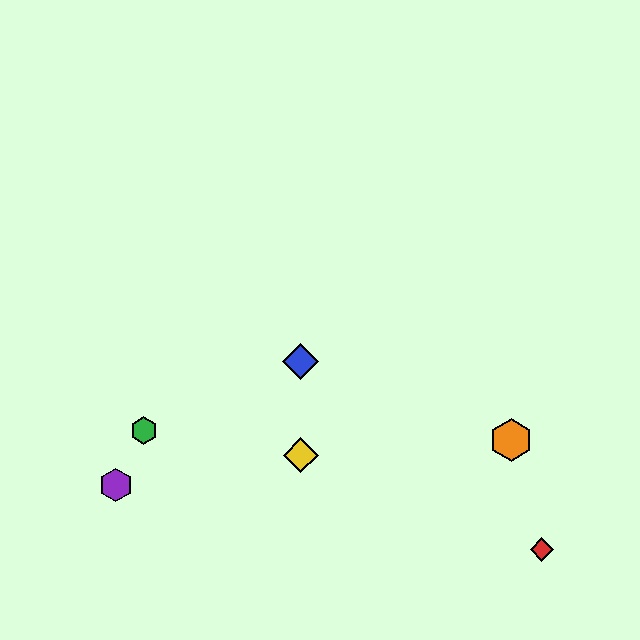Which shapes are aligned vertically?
The blue diamond, the yellow diamond are aligned vertically.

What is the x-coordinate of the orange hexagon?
The orange hexagon is at x≈511.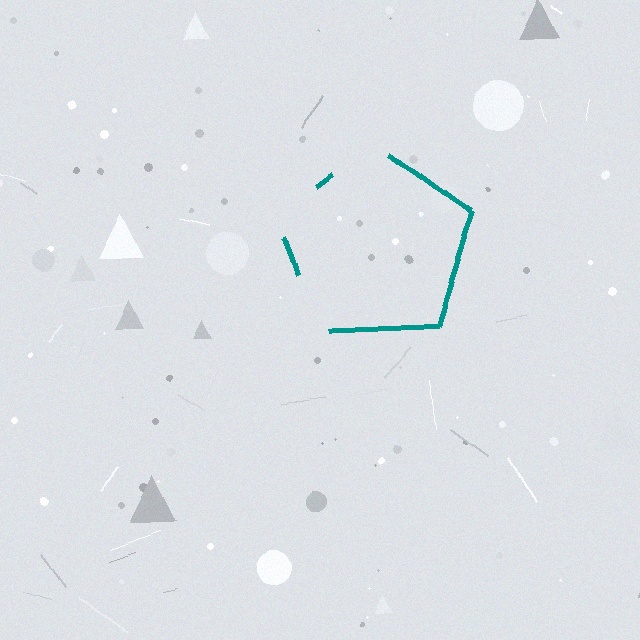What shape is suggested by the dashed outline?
The dashed outline suggests a pentagon.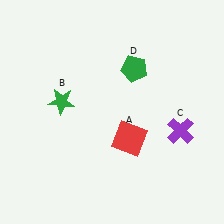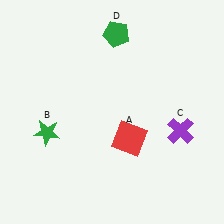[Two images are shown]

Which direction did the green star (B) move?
The green star (B) moved down.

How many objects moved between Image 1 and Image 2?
2 objects moved between the two images.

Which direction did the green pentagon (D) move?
The green pentagon (D) moved up.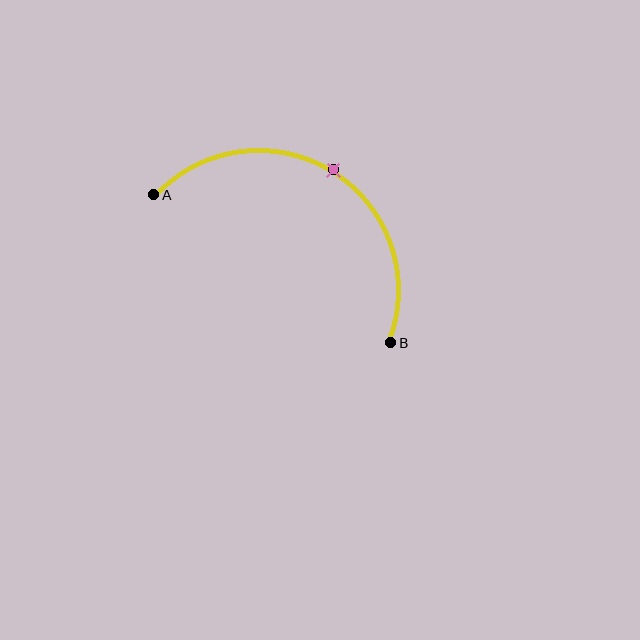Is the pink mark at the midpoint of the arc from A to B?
Yes. The pink mark lies on the arc at equal arc-length from both A and B — it is the arc midpoint.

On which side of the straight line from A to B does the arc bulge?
The arc bulges above the straight line connecting A and B.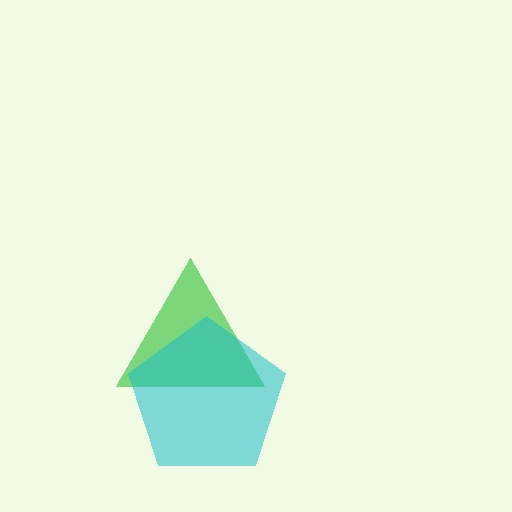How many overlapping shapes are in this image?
There are 2 overlapping shapes in the image.